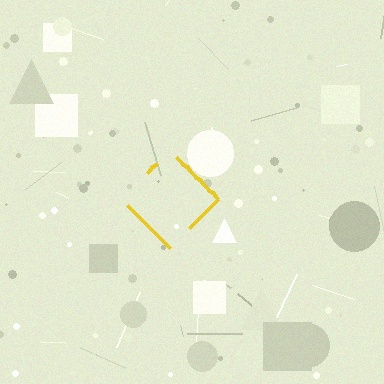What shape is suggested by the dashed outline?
The dashed outline suggests a diamond.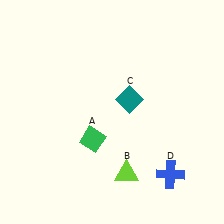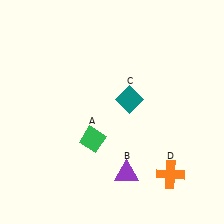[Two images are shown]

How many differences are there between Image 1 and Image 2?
There are 2 differences between the two images.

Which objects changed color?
B changed from lime to purple. D changed from blue to orange.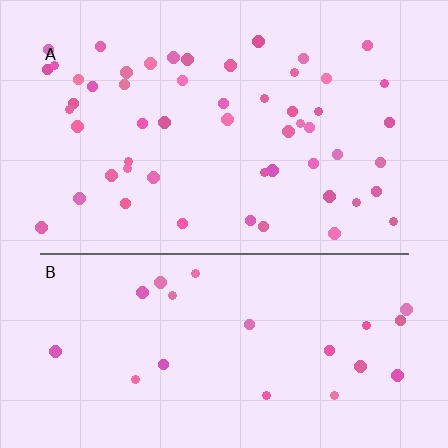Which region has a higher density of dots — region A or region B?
A (the top).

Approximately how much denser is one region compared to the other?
Approximately 2.2× — region A over region B.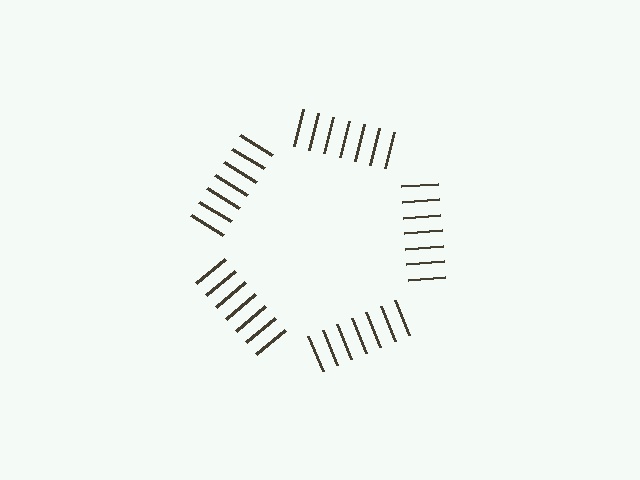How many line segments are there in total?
35 — 7 along each of the 5 edges.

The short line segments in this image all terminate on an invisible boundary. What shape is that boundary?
An illusory pentagon — the line segments terminate on its edges but no continuous stroke is drawn.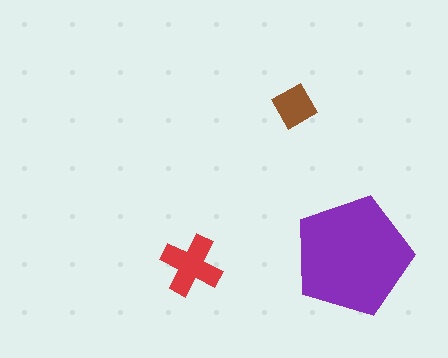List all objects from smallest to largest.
The brown diamond, the red cross, the purple pentagon.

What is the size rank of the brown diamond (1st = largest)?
3rd.